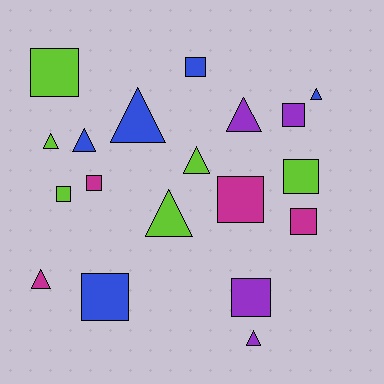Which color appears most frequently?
Lime, with 6 objects.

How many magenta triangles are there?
There is 1 magenta triangle.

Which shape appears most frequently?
Square, with 10 objects.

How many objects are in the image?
There are 19 objects.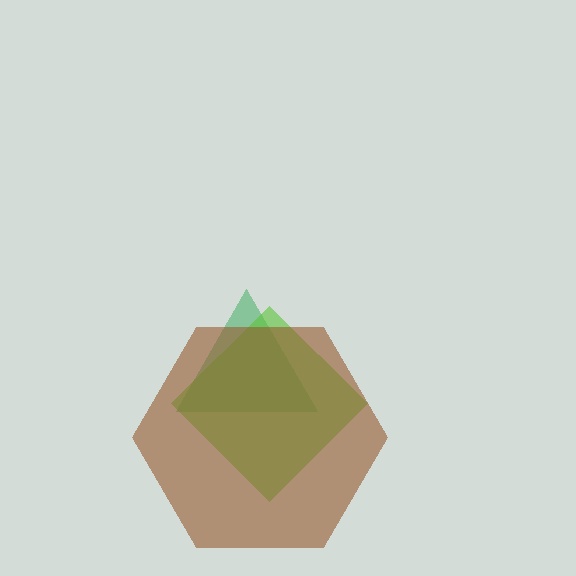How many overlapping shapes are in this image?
There are 3 overlapping shapes in the image.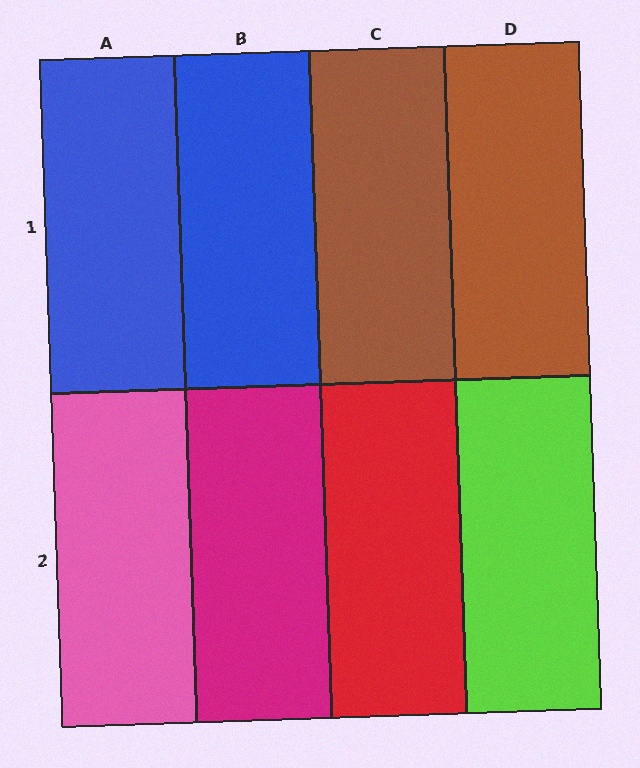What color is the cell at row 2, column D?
Lime.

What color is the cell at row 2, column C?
Red.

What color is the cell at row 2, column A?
Pink.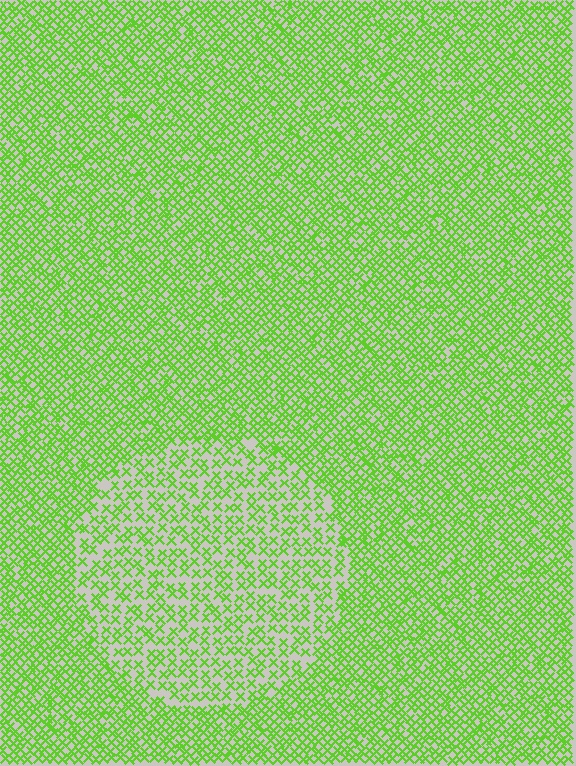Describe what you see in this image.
The image contains small lime elements arranged at two different densities. A circle-shaped region is visible where the elements are less densely packed than the surrounding area.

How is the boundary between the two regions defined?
The boundary is defined by a change in element density (approximately 1.8x ratio). All elements are the same color, size, and shape.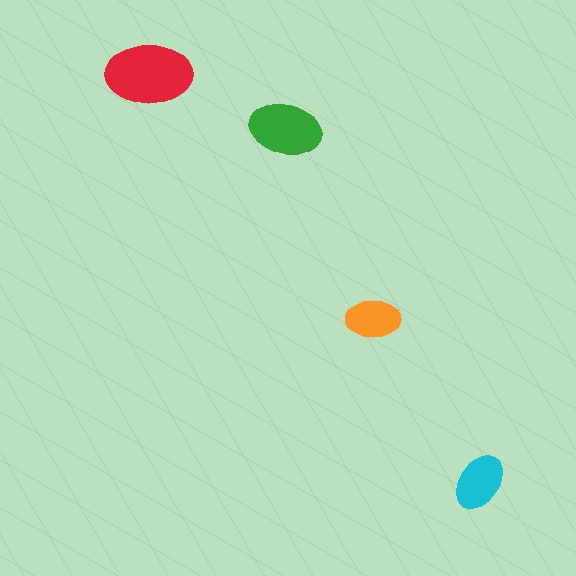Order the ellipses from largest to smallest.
the red one, the green one, the cyan one, the orange one.